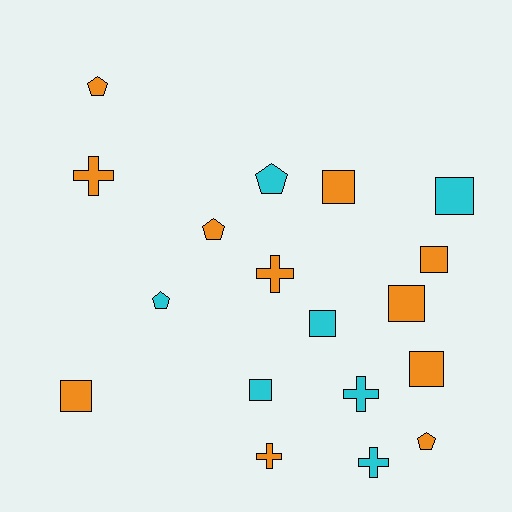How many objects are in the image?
There are 18 objects.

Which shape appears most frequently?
Square, with 8 objects.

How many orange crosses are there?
There are 3 orange crosses.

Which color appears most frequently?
Orange, with 11 objects.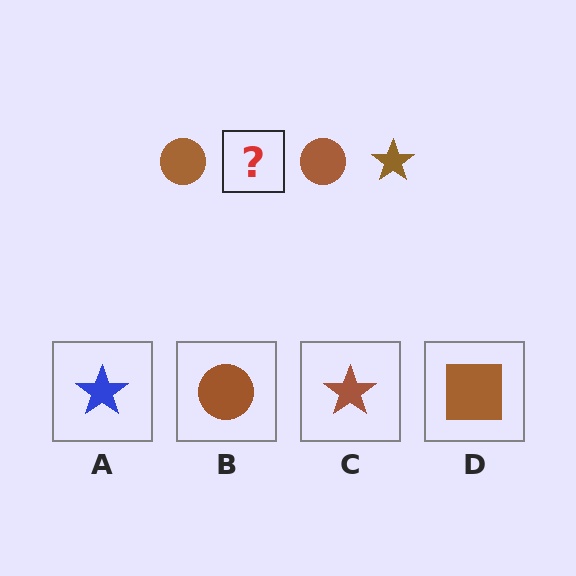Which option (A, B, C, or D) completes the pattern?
C.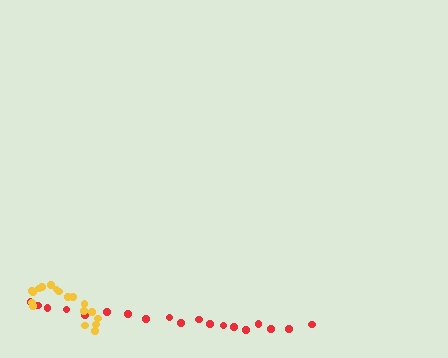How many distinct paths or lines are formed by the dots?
There are 2 distinct paths.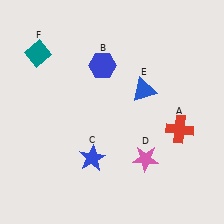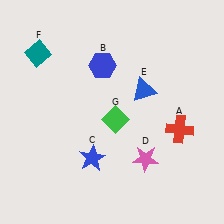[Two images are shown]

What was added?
A green diamond (G) was added in Image 2.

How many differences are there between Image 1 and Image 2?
There is 1 difference between the two images.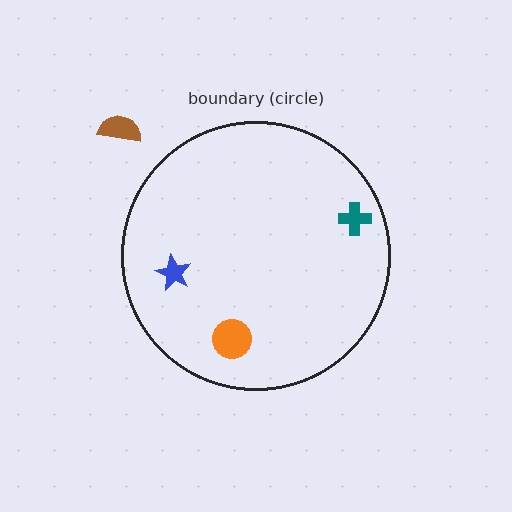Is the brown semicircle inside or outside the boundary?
Outside.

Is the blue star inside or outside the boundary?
Inside.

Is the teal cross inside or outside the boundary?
Inside.